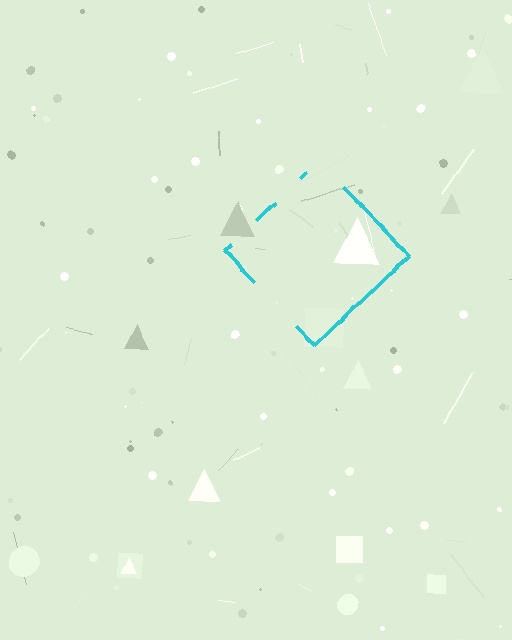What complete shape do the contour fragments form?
The contour fragments form a diamond.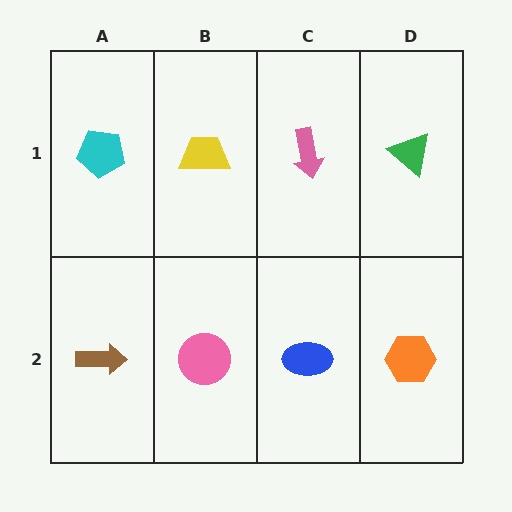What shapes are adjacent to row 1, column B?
A pink circle (row 2, column B), a cyan pentagon (row 1, column A), a pink arrow (row 1, column C).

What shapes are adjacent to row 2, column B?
A yellow trapezoid (row 1, column B), a brown arrow (row 2, column A), a blue ellipse (row 2, column C).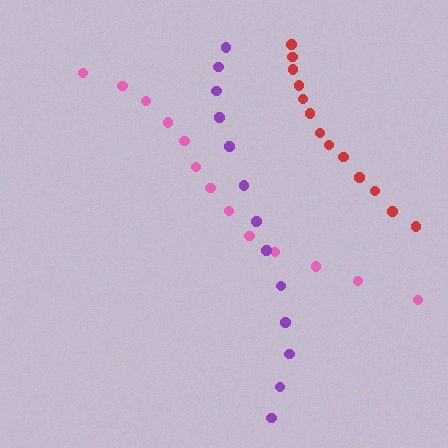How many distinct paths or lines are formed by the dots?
There are 3 distinct paths.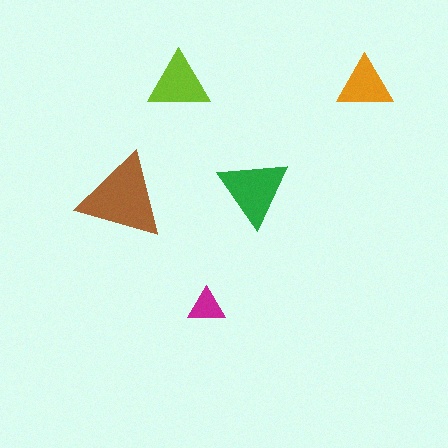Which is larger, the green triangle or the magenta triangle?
The green one.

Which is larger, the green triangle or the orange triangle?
The green one.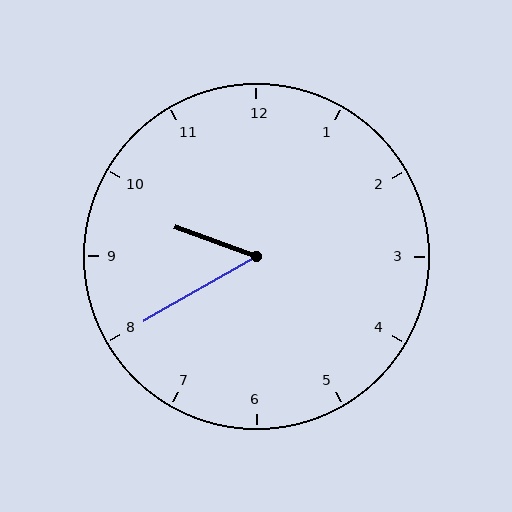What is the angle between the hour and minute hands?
Approximately 50 degrees.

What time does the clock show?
9:40.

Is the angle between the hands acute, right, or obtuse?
It is acute.